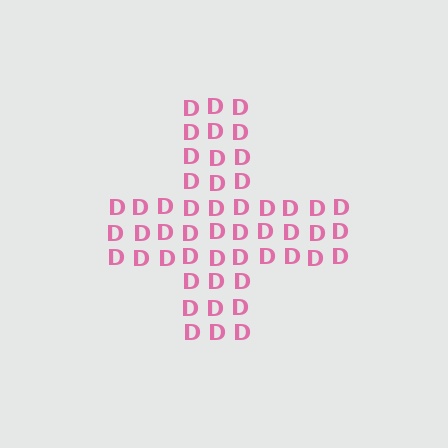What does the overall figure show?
The overall figure shows a cross.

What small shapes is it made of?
It is made of small letter D's.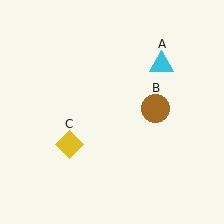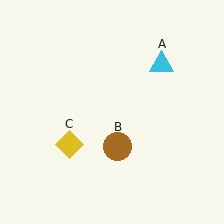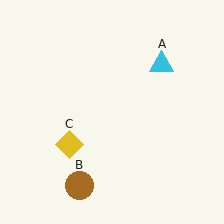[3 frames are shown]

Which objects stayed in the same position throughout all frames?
Cyan triangle (object A) and yellow diamond (object C) remained stationary.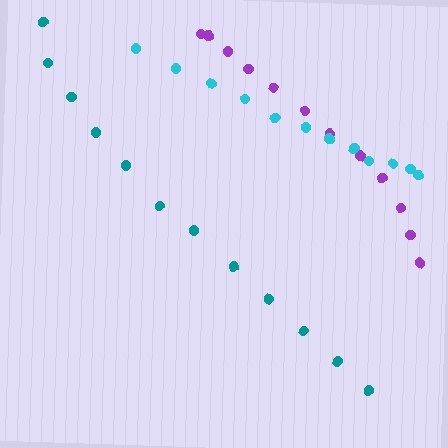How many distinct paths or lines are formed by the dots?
There are 3 distinct paths.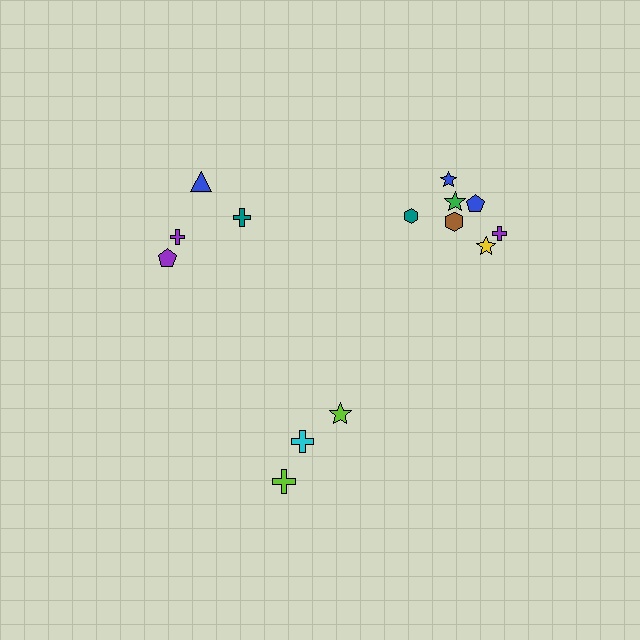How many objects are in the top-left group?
There are 4 objects.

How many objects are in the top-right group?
There are 7 objects.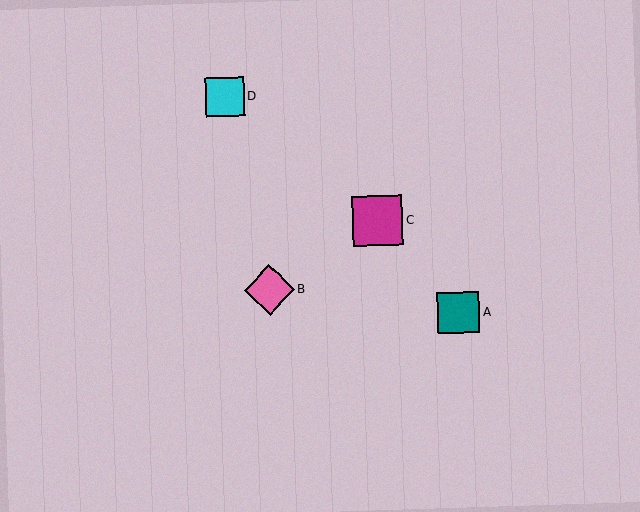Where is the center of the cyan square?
The center of the cyan square is at (225, 97).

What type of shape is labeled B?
Shape B is a pink diamond.